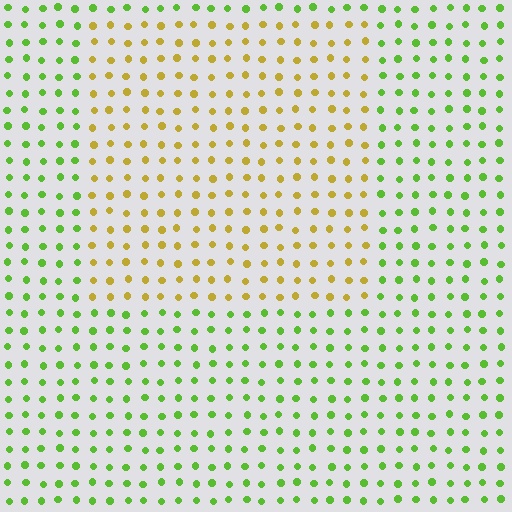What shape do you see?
I see a rectangle.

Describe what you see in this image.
The image is filled with small lime elements in a uniform arrangement. A rectangle-shaped region is visible where the elements are tinted to a slightly different hue, forming a subtle color boundary.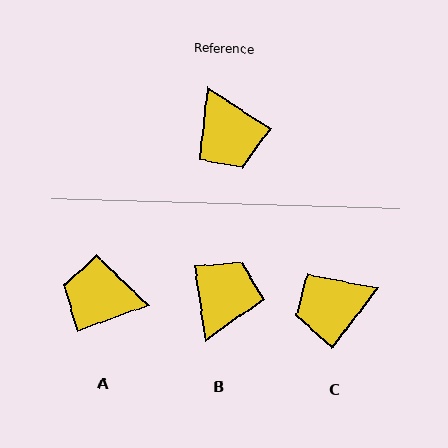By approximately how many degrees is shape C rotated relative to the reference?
Approximately 94 degrees clockwise.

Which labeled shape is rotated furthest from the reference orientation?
B, about 131 degrees away.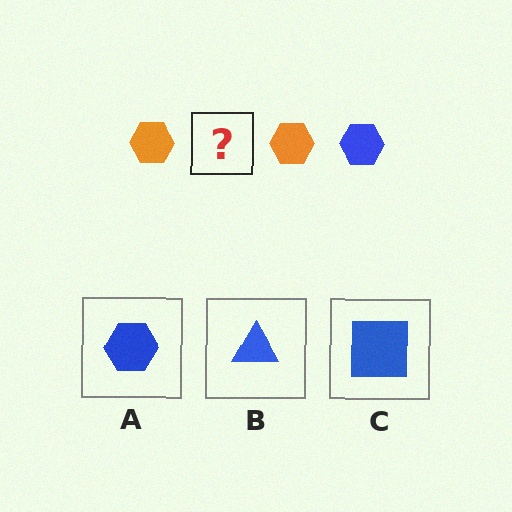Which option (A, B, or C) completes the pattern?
A.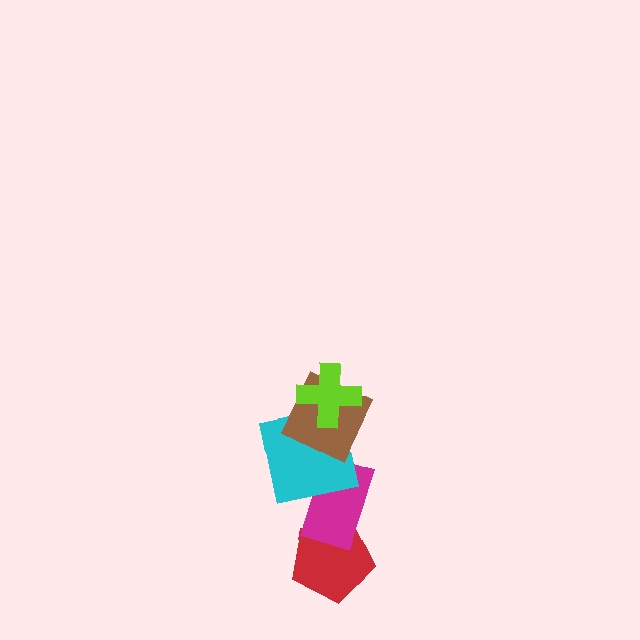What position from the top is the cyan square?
The cyan square is 3rd from the top.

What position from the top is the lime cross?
The lime cross is 1st from the top.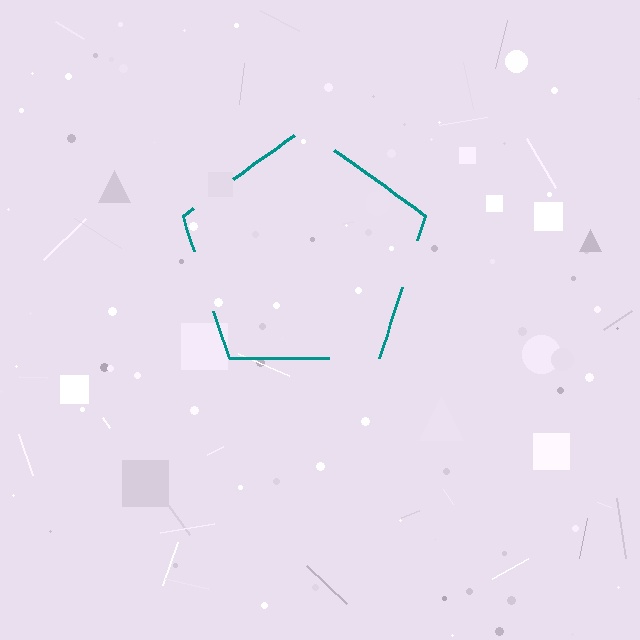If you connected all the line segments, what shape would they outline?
They would outline a pentagon.